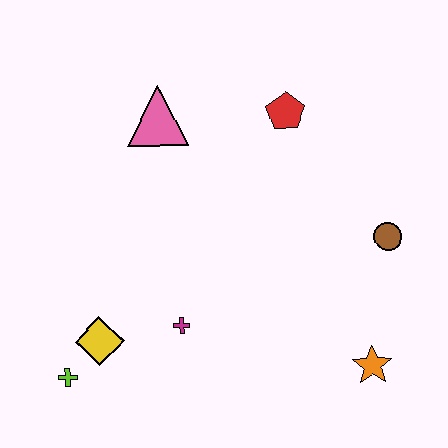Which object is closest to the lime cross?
The yellow diamond is closest to the lime cross.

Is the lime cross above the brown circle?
No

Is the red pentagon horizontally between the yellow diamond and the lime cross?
No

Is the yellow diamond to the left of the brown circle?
Yes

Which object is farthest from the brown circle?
The lime cross is farthest from the brown circle.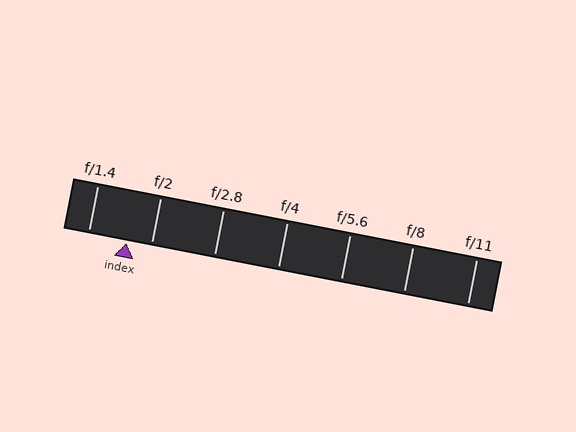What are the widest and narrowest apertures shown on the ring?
The widest aperture shown is f/1.4 and the narrowest is f/11.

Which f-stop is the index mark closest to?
The index mark is closest to f/2.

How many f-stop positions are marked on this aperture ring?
There are 7 f-stop positions marked.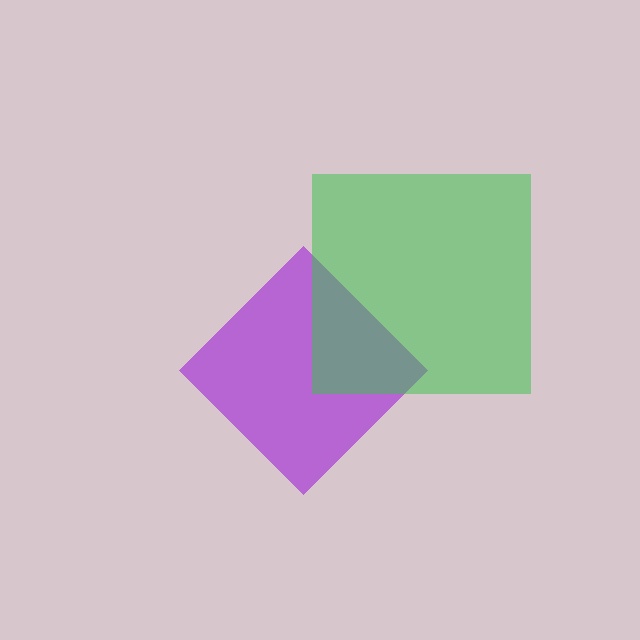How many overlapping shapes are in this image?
There are 2 overlapping shapes in the image.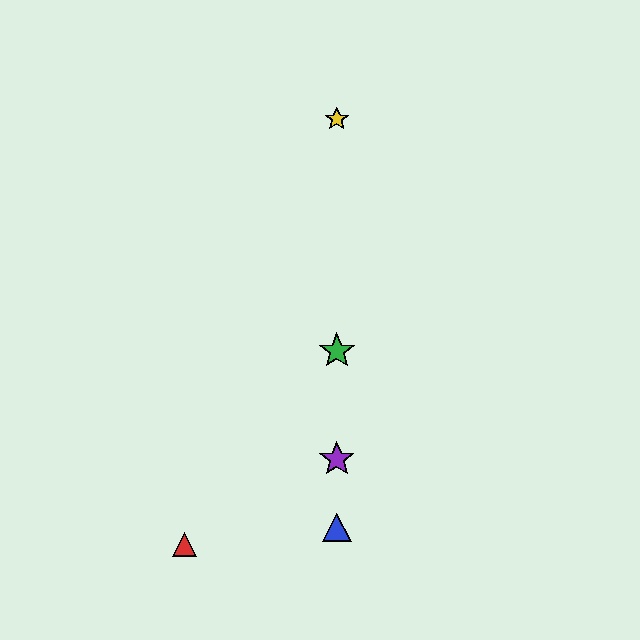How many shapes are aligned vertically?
4 shapes (the blue triangle, the green star, the yellow star, the purple star) are aligned vertically.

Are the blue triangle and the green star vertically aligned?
Yes, both are at x≈337.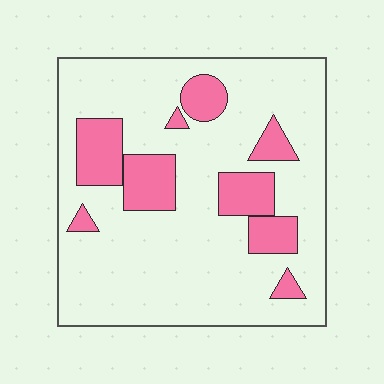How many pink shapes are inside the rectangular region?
9.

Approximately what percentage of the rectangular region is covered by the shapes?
Approximately 20%.